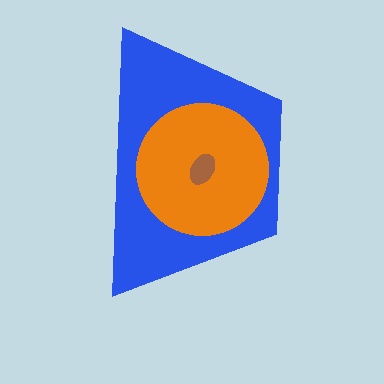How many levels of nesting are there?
3.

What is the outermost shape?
The blue trapezoid.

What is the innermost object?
The brown ellipse.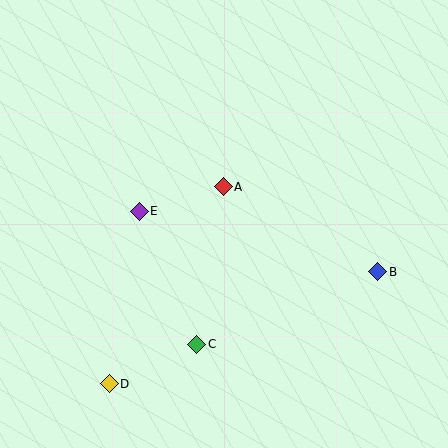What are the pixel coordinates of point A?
Point A is at (223, 187).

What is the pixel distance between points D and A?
The distance between D and A is 228 pixels.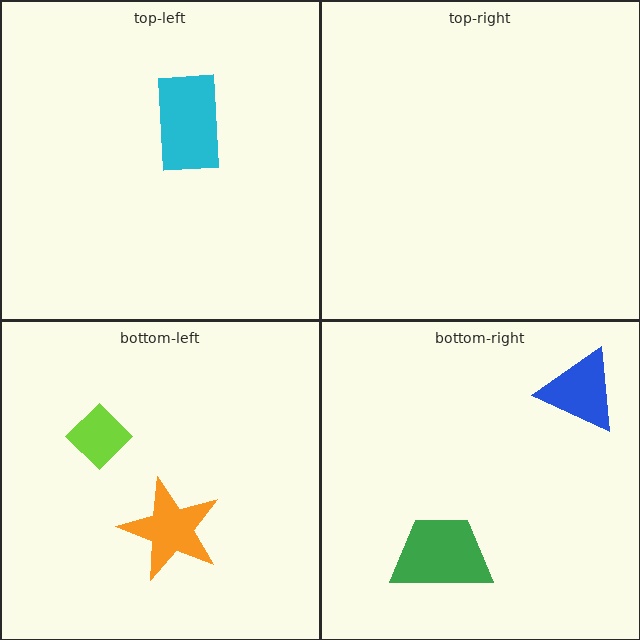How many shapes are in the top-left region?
1.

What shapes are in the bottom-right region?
The green trapezoid, the blue triangle.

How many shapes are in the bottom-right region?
2.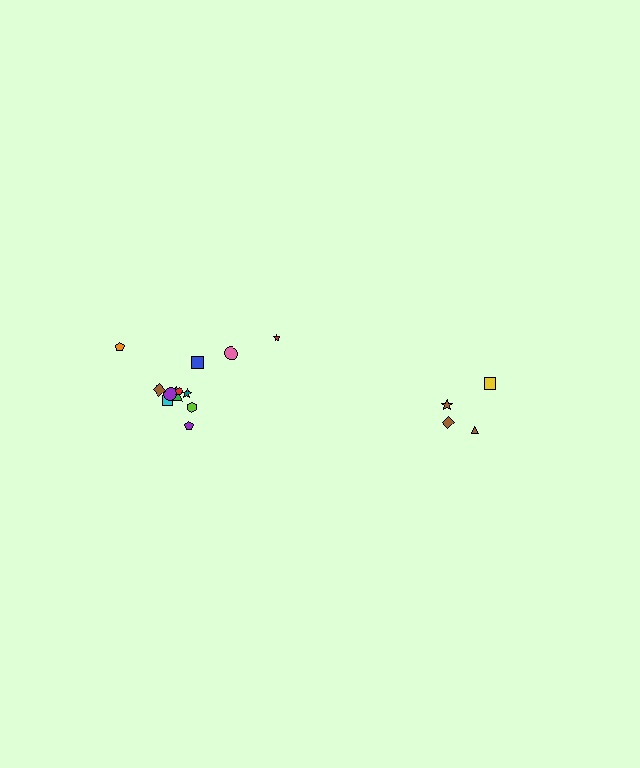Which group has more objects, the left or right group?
The left group.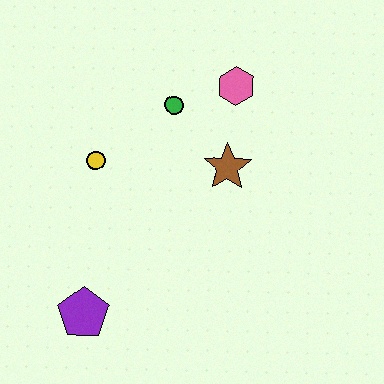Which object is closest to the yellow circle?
The green circle is closest to the yellow circle.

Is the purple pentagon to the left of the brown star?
Yes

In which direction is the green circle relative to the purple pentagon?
The green circle is above the purple pentagon.